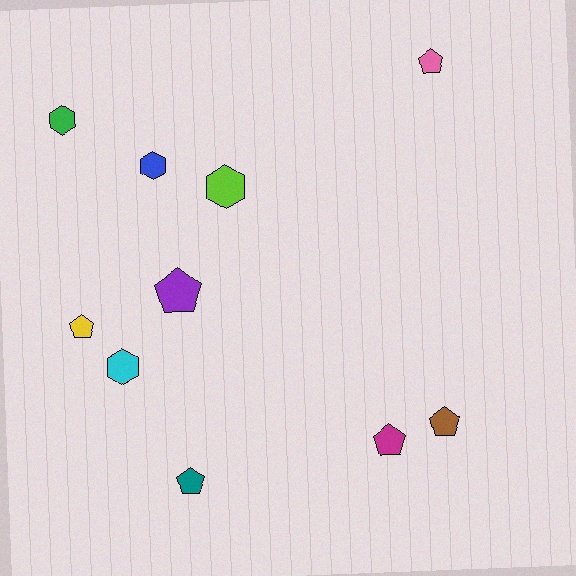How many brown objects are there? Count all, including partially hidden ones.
There is 1 brown object.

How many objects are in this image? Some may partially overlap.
There are 10 objects.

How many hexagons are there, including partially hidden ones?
There are 4 hexagons.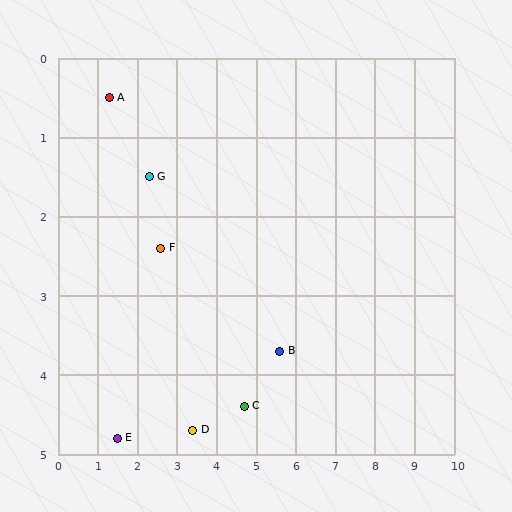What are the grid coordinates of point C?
Point C is at approximately (4.7, 4.4).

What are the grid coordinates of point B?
Point B is at approximately (5.6, 3.7).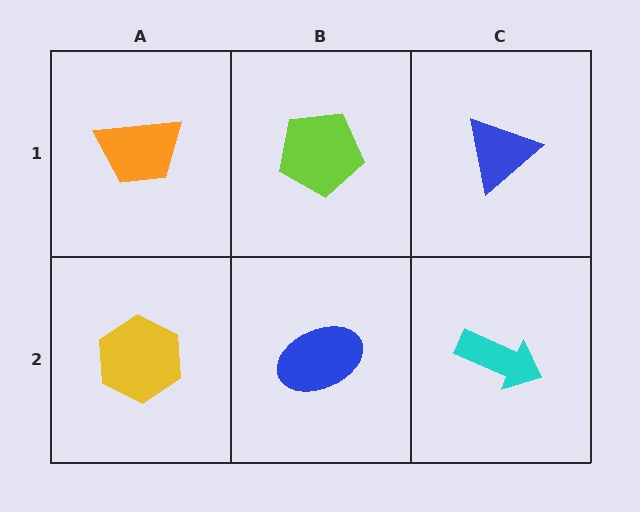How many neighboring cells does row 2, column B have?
3.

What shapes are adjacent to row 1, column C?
A cyan arrow (row 2, column C), a lime pentagon (row 1, column B).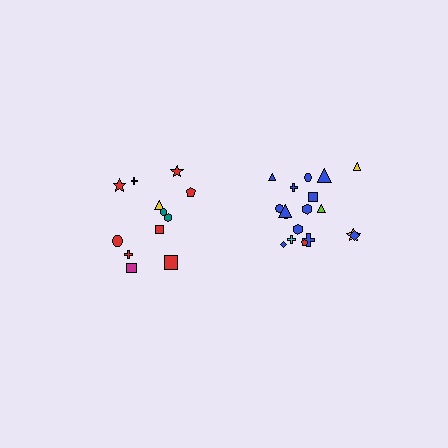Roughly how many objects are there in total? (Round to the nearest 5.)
Roughly 30 objects in total.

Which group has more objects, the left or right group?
The right group.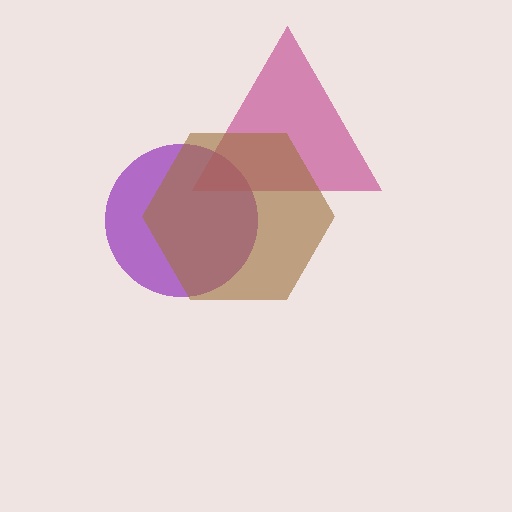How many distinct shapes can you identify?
There are 3 distinct shapes: a purple circle, a magenta triangle, a brown hexagon.